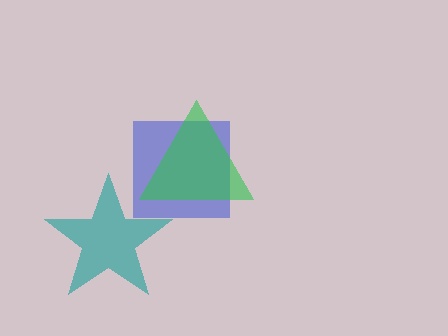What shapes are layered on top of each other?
The layered shapes are: a blue square, a green triangle, a teal star.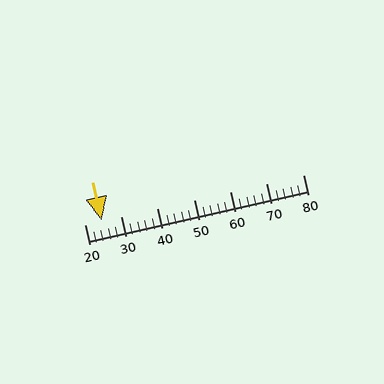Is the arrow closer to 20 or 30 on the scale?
The arrow is closer to 20.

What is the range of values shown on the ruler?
The ruler shows values from 20 to 80.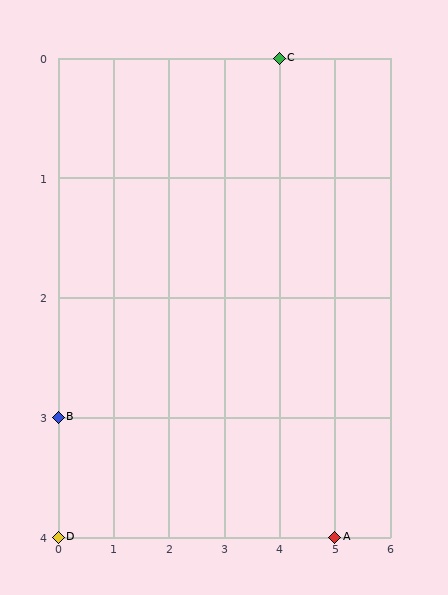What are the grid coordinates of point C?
Point C is at grid coordinates (4, 0).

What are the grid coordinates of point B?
Point B is at grid coordinates (0, 3).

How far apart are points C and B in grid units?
Points C and B are 4 columns and 3 rows apart (about 5.0 grid units diagonally).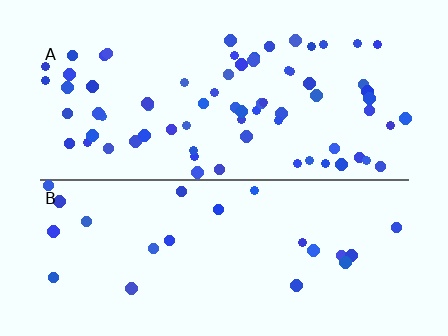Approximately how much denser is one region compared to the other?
Approximately 3.1× — region A over region B.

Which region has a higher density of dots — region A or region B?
A (the top).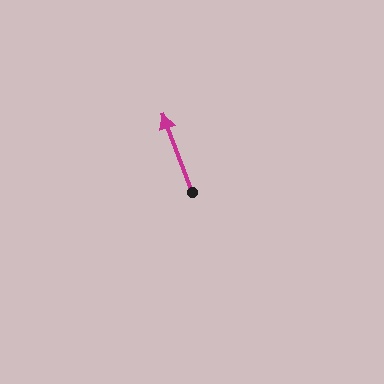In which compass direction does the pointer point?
North.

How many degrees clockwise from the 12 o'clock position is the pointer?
Approximately 339 degrees.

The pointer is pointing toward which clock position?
Roughly 11 o'clock.